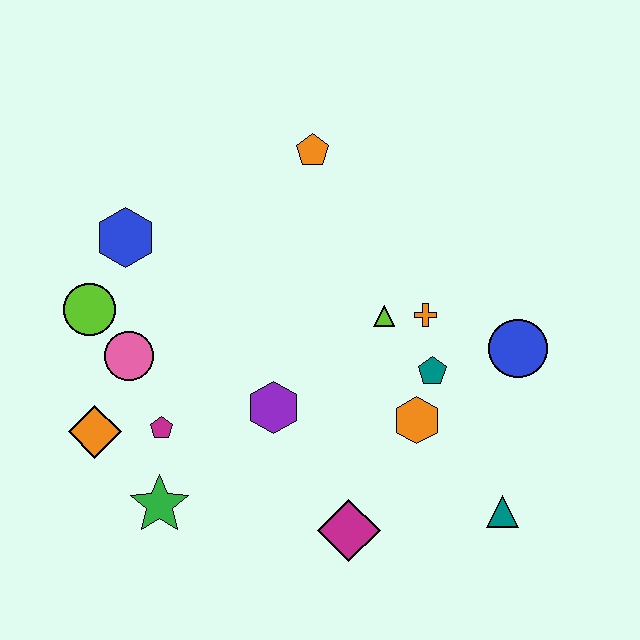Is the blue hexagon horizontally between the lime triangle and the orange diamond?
Yes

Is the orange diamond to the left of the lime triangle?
Yes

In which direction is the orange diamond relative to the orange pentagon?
The orange diamond is below the orange pentagon.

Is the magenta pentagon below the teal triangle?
No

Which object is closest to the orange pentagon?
The lime triangle is closest to the orange pentagon.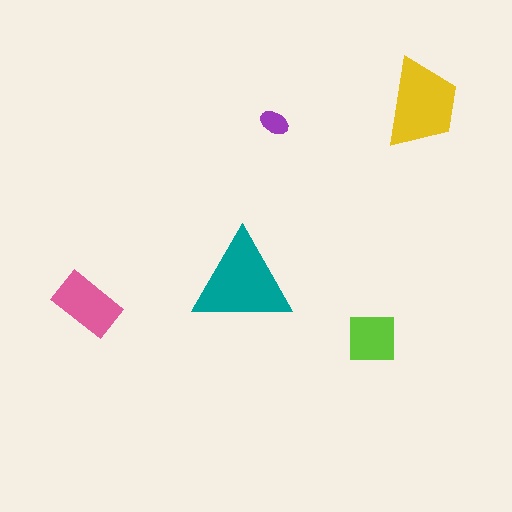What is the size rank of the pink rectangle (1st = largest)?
3rd.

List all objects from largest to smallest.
The teal triangle, the yellow trapezoid, the pink rectangle, the lime square, the purple ellipse.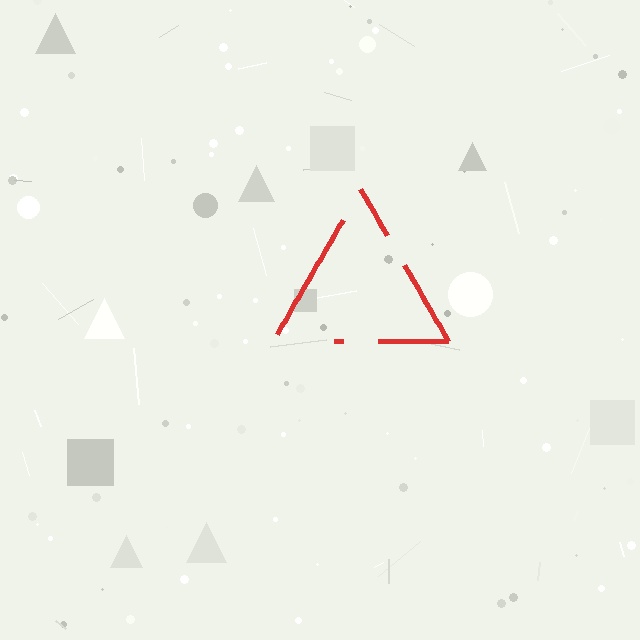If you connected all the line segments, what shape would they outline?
They would outline a triangle.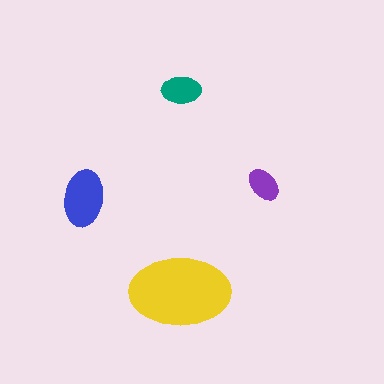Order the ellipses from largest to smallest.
the yellow one, the blue one, the teal one, the purple one.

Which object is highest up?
The teal ellipse is topmost.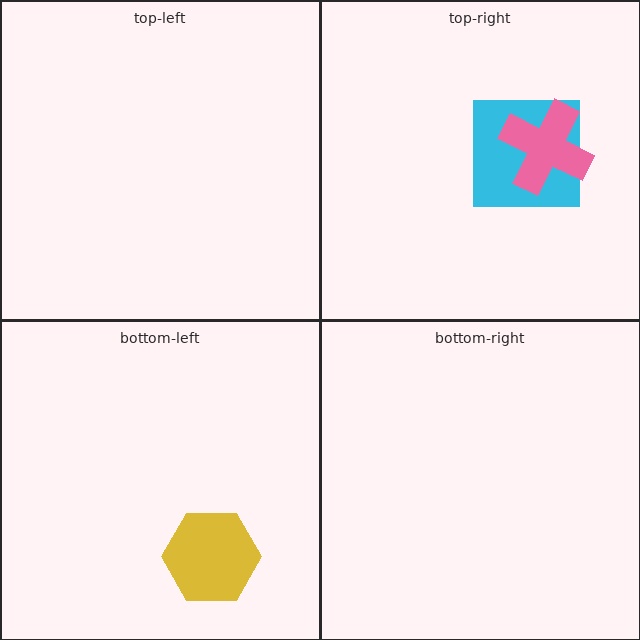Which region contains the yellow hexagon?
The bottom-left region.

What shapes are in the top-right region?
The cyan square, the pink cross.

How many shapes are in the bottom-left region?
1.